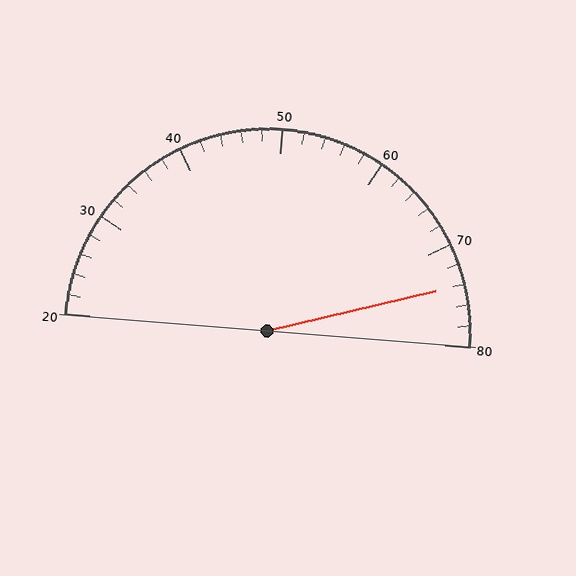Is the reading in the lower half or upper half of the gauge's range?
The reading is in the upper half of the range (20 to 80).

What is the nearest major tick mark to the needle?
The nearest major tick mark is 70.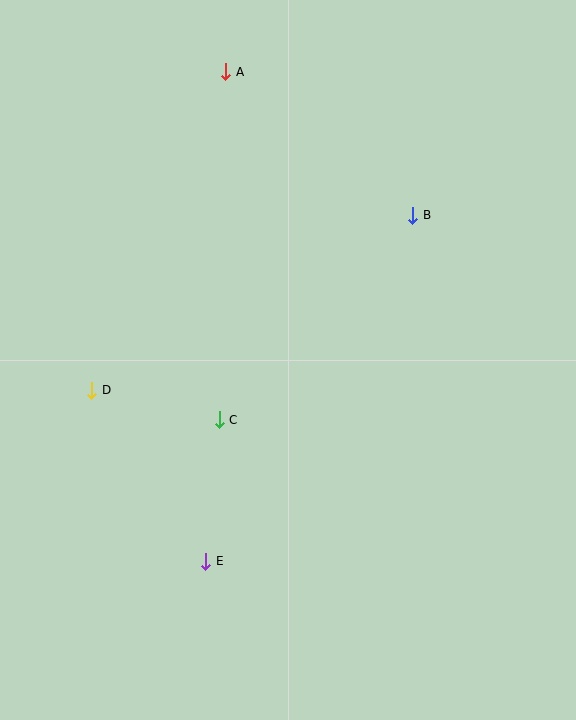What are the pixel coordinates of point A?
Point A is at (226, 72).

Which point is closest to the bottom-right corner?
Point E is closest to the bottom-right corner.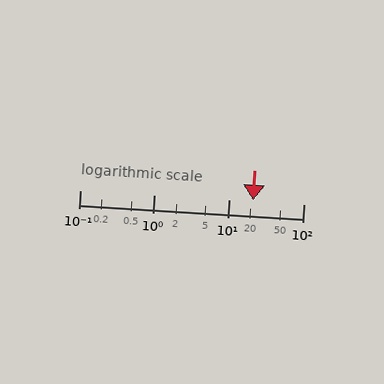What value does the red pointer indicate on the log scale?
The pointer indicates approximately 21.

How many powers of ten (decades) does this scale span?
The scale spans 3 decades, from 0.1 to 100.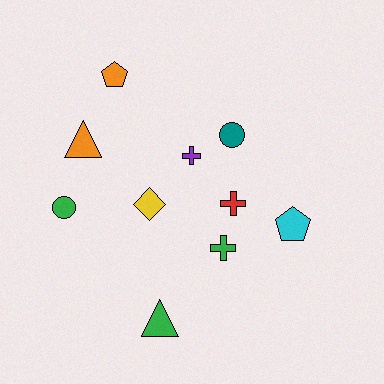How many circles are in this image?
There are 2 circles.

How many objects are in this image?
There are 10 objects.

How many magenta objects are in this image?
There are no magenta objects.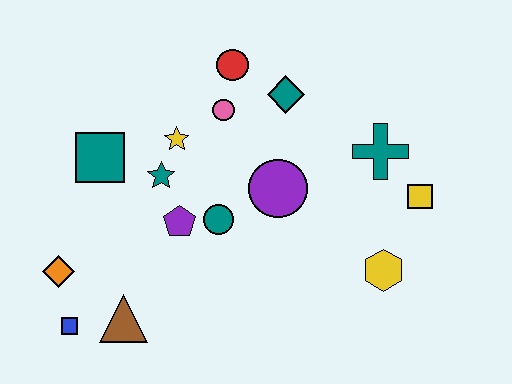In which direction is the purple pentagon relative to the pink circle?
The purple pentagon is below the pink circle.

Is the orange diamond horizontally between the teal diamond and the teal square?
No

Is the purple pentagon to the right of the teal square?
Yes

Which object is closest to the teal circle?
The purple pentagon is closest to the teal circle.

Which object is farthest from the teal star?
The yellow square is farthest from the teal star.